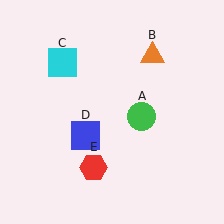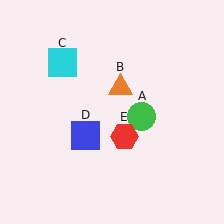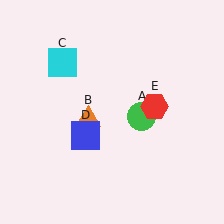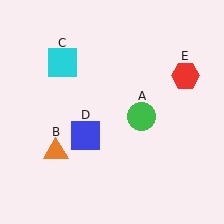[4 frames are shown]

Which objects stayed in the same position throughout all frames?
Green circle (object A) and cyan square (object C) and blue square (object D) remained stationary.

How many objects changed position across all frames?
2 objects changed position: orange triangle (object B), red hexagon (object E).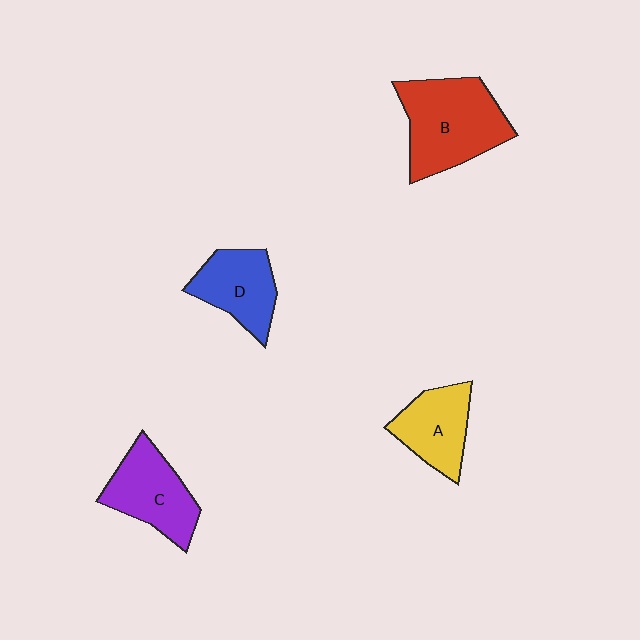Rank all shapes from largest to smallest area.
From largest to smallest: B (red), C (purple), D (blue), A (yellow).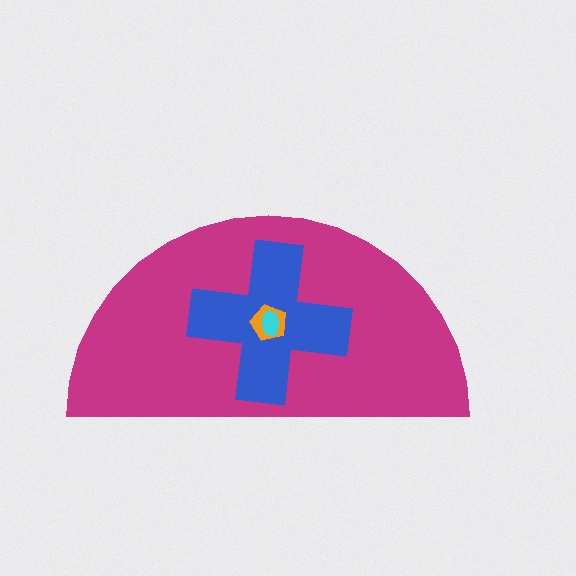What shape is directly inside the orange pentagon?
The cyan ellipse.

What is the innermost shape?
The cyan ellipse.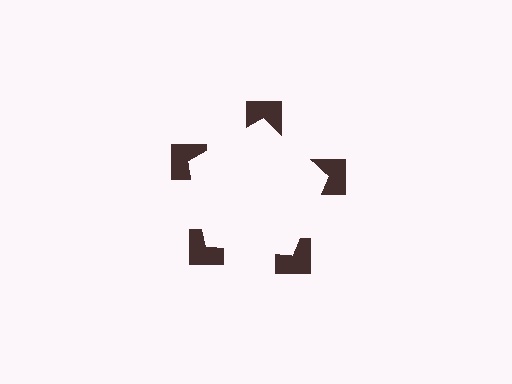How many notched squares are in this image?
There are 5 — one at each vertex of the illusory pentagon.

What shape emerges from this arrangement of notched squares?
An illusory pentagon — its edges are inferred from the aligned wedge cuts in the notched squares, not physically drawn.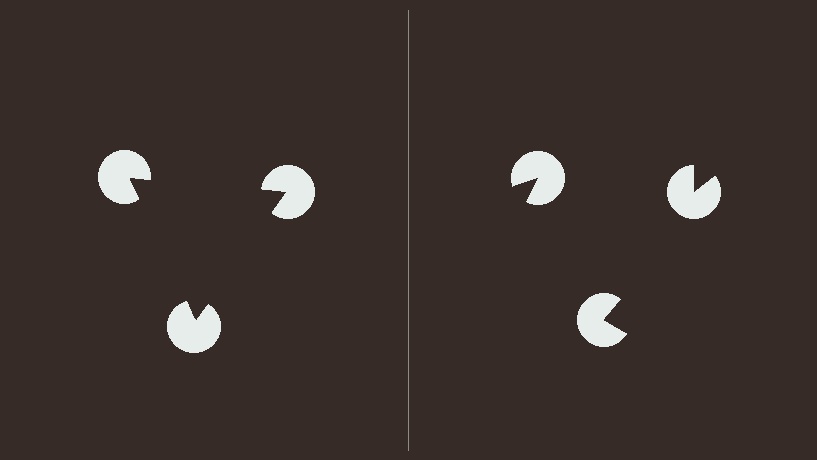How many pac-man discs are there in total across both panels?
6 — 3 on each side.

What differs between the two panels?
The pac-man discs are positioned identically on both sides; only the wedge orientations differ. On the left they align to a triangle; on the right they are misaligned.